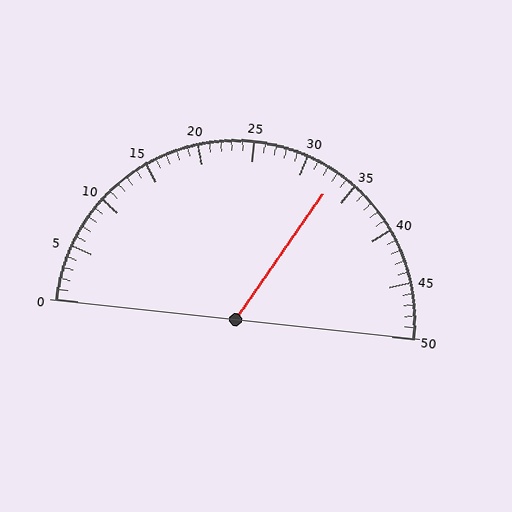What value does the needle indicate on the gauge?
The needle indicates approximately 33.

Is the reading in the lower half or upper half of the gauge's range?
The reading is in the upper half of the range (0 to 50).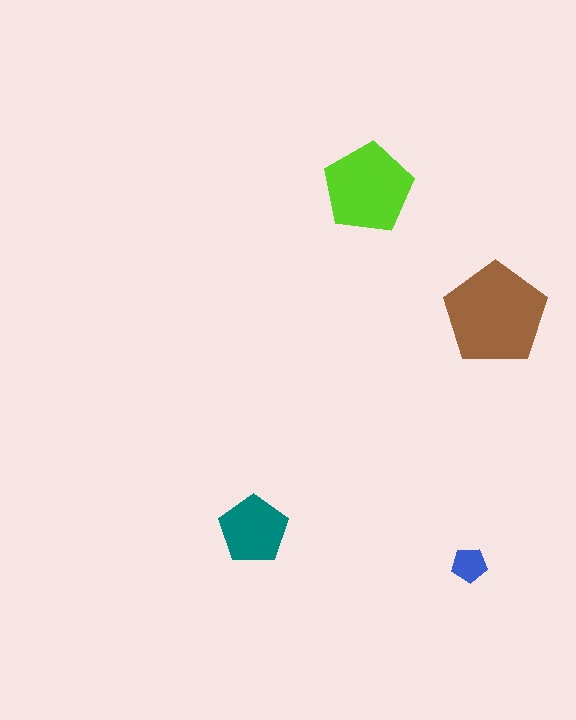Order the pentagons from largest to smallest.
the brown one, the lime one, the teal one, the blue one.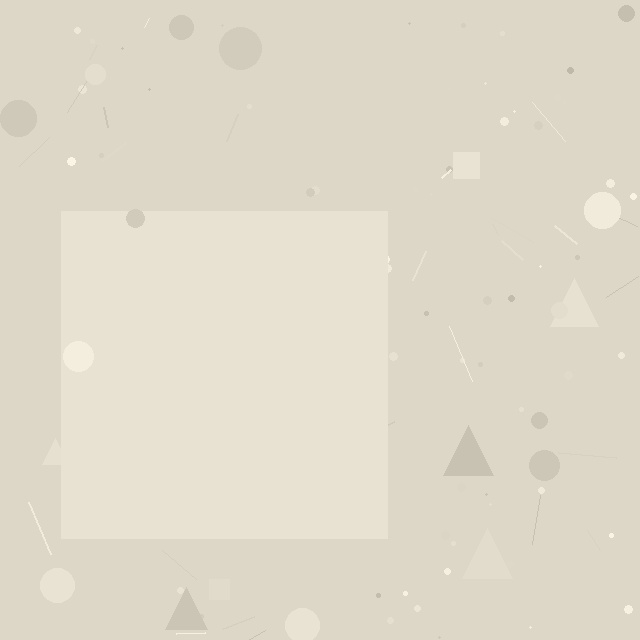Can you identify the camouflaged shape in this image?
The camouflaged shape is a square.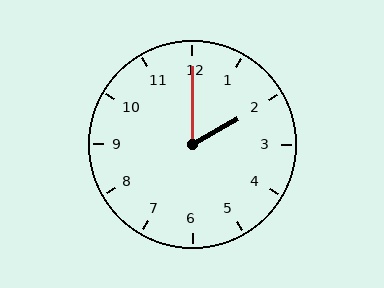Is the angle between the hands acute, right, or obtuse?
It is acute.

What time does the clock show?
2:00.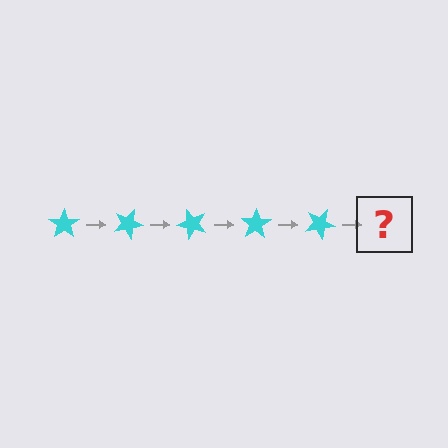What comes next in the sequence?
The next element should be a cyan star rotated 125 degrees.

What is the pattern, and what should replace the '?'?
The pattern is that the star rotates 25 degrees each step. The '?' should be a cyan star rotated 125 degrees.